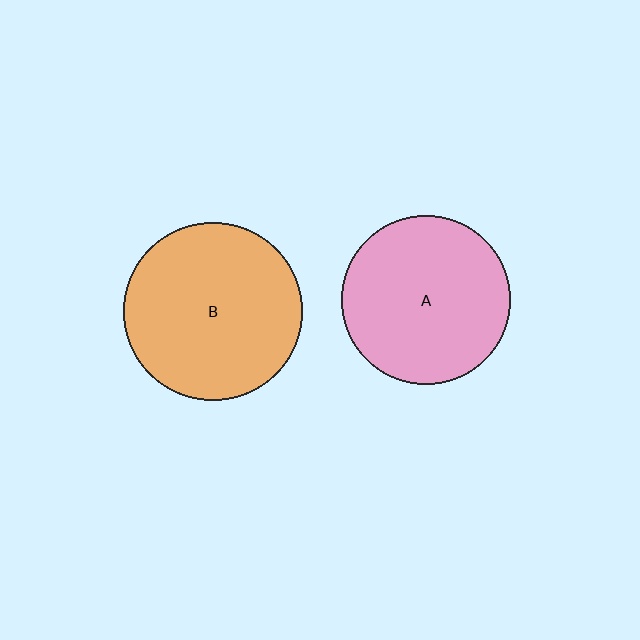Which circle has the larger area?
Circle B (orange).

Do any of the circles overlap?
No, none of the circles overlap.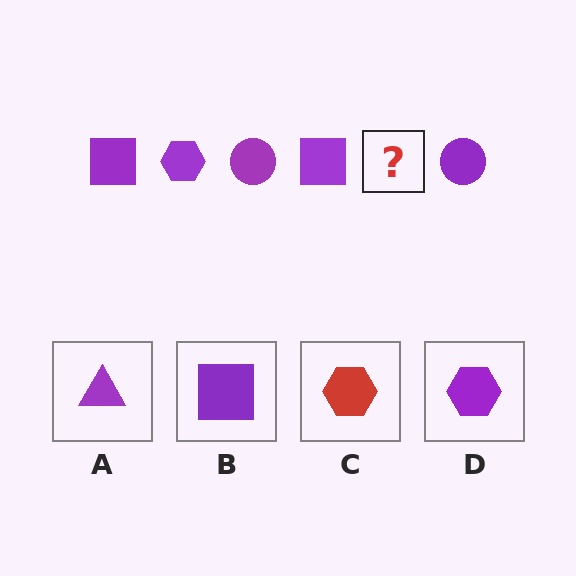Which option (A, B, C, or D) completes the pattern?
D.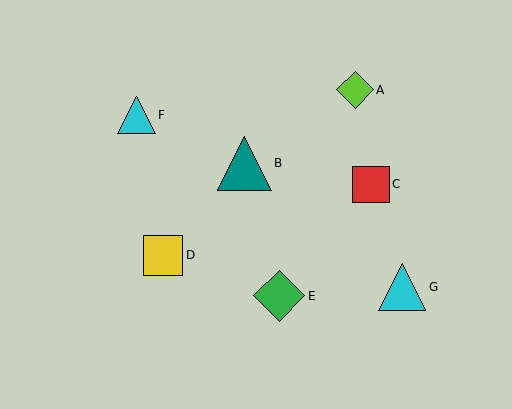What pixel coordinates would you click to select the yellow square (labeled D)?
Click at (163, 255) to select the yellow square D.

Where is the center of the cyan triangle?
The center of the cyan triangle is at (137, 115).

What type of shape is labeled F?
Shape F is a cyan triangle.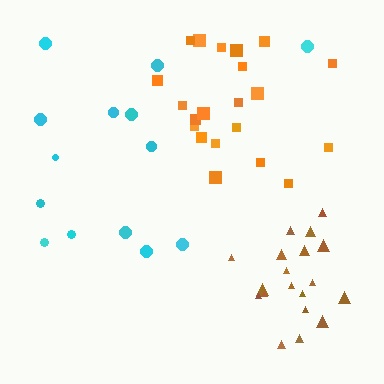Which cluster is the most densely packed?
Brown.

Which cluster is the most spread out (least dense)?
Cyan.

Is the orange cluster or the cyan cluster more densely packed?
Orange.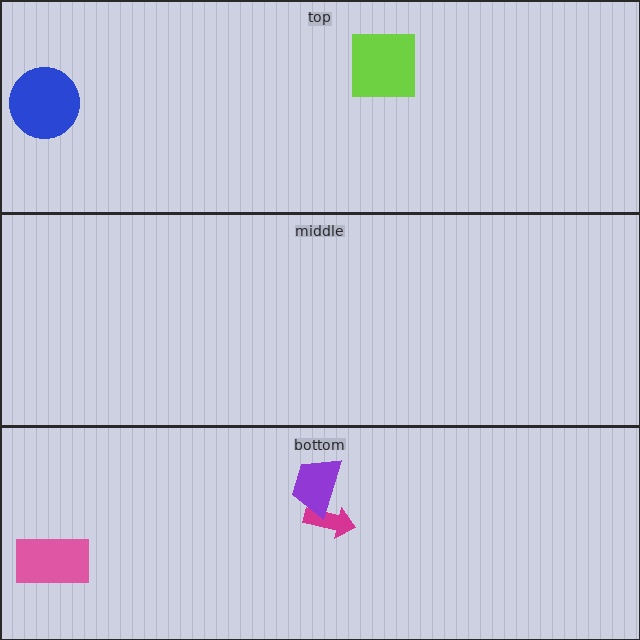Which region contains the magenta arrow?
The bottom region.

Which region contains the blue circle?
The top region.